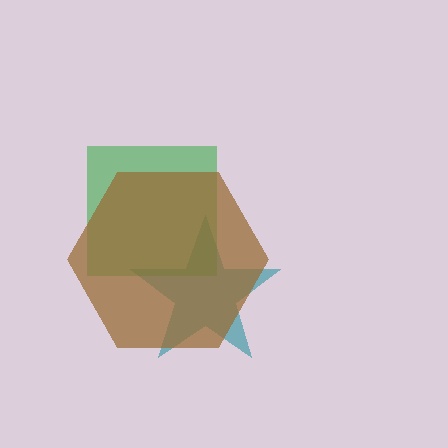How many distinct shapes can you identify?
There are 3 distinct shapes: a teal star, a green square, a brown hexagon.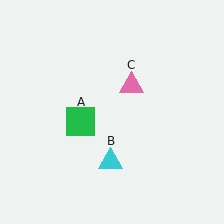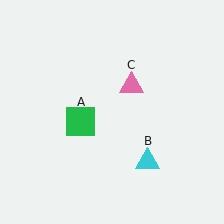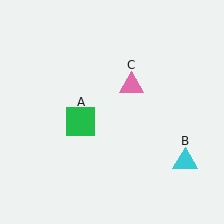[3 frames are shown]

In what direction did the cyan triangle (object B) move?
The cyan triangle (object B) moved right.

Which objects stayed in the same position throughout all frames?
Green square (object A) and pink triangle (object C) remained stationary.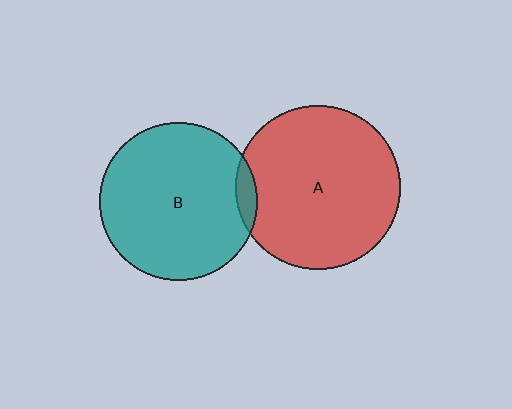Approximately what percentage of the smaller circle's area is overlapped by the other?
Approximately 5%.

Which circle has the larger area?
Circle A (red).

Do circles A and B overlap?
Yes.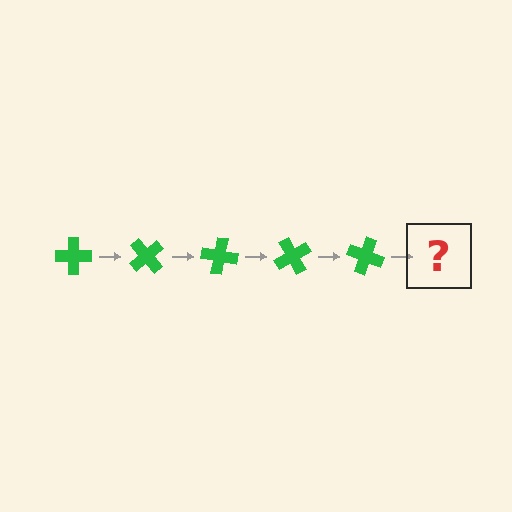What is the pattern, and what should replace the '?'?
The pattern is that the cross rotates 50 degrees each step. The '?' should be a green cross rotated 250 degrees.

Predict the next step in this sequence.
The next step is a green cross rotated 250 degrees.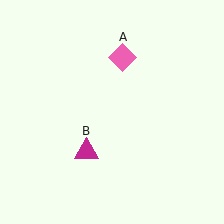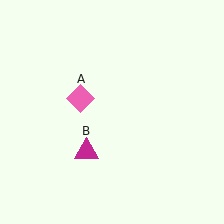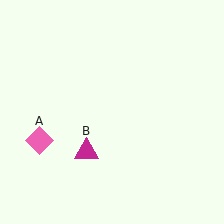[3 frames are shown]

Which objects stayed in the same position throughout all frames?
Magenta triangle (object B) remained stationary.